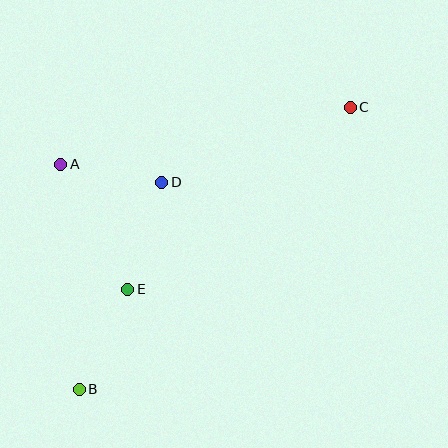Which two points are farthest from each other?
Points B and C are farthest from each other.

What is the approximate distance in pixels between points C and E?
The distance between C and E is approximately 287 pixels.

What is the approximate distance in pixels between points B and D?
The distance between B and D is approximately 223 pixels.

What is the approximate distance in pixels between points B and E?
The distance between B and E is approximately 111 pixels.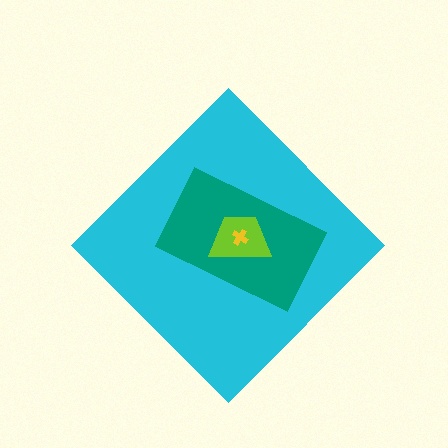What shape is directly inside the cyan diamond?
The teal rectangle.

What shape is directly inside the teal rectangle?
The lime trapezoid.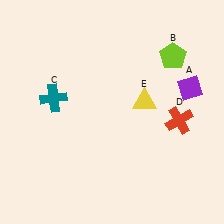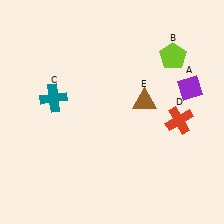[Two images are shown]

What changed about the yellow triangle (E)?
In Image 1, E is yellow. In Image 2, it changed to brown.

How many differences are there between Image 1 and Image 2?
There is 1 difference between the two images.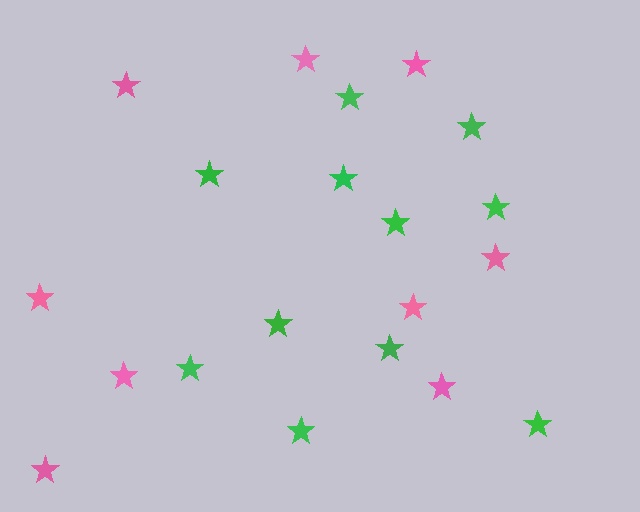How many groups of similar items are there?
There are 2 groups: one group of green stars (11) and one group of pink stars (9).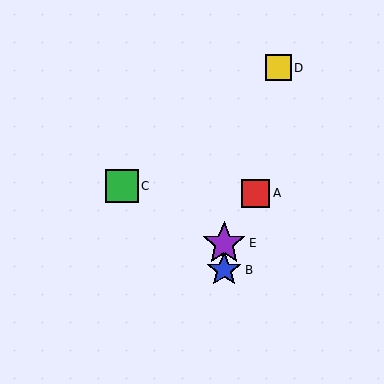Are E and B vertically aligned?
Yes, both are at x≈224.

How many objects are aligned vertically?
2 objects (B, E) are aligned vertically.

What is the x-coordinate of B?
Object B is at x≈224.